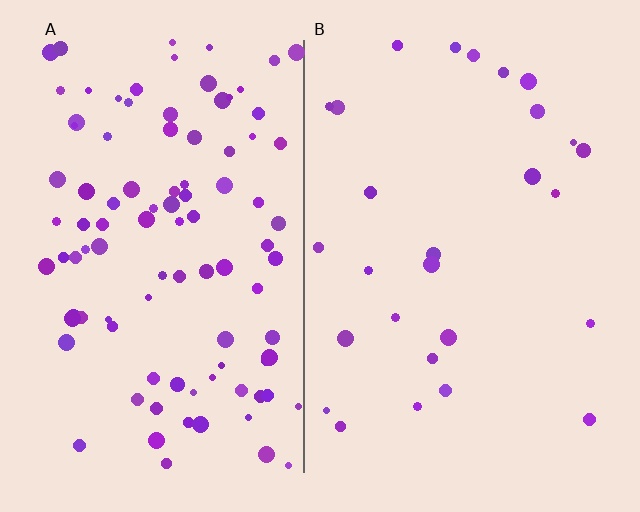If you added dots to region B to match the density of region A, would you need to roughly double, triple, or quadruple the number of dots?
Approximately quadruple.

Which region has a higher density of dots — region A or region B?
A (the left).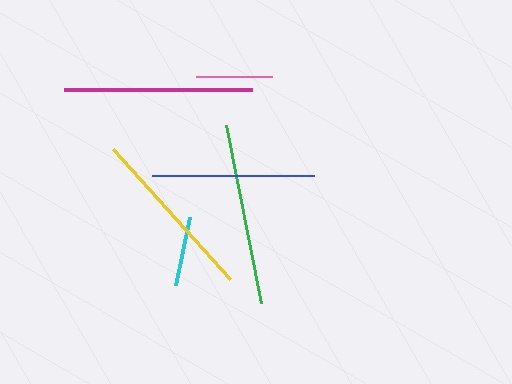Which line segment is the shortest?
The cyan line is the shortest at approximately 69 pixels.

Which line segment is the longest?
The magenta line is the longest at approximately 188 pixels.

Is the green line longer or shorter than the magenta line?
The magenta line is longer than the green line.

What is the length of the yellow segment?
The yellow segment is approximately 175 pixels long.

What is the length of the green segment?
The green segment is approximately 182 pixels long.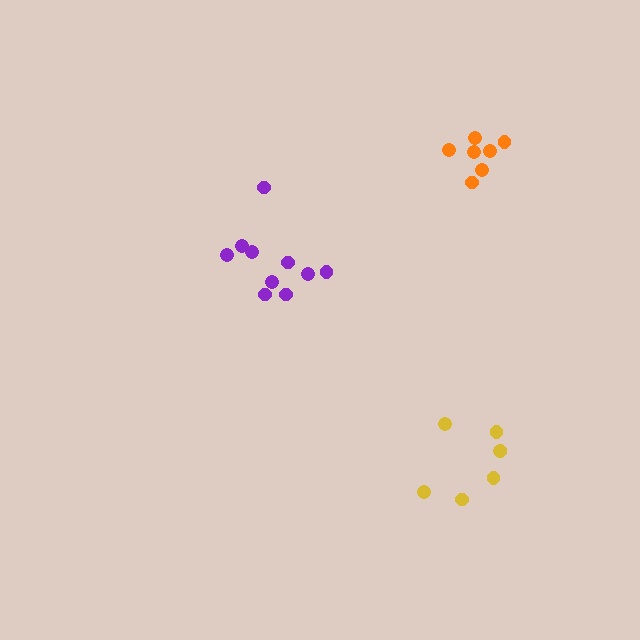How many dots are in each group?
Group 1: 10 dots, Group 2: 7 dots, Group 3: 7 dots (24 total).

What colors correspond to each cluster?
The clusters are colored: purple, yellow, orange.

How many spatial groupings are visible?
There are 3 spatial groupings.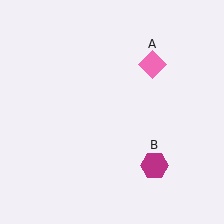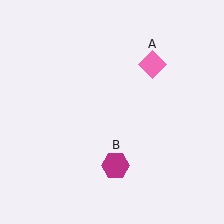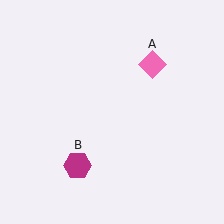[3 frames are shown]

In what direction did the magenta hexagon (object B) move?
The magenta hexagon (object B) moved left.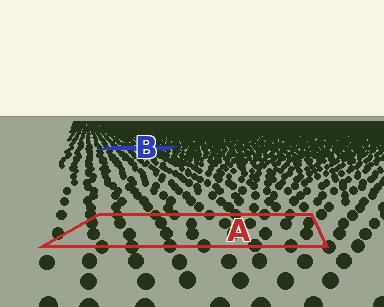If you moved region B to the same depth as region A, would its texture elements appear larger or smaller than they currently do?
They would appear larger. At a closer depth, the same texture elements are projected at a bigger on-screen size.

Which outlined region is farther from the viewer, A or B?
Region B is farther from the viewer — the texture elements inside it appear smaller and more densely packed.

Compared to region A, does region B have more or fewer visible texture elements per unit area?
Region B has more texture elements per unit area — they are packed more densely because it is farther away.